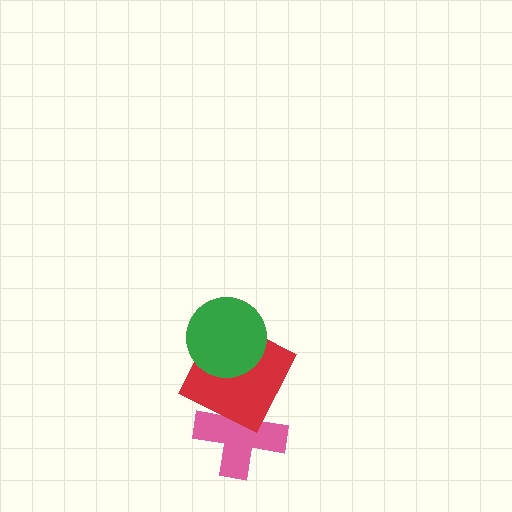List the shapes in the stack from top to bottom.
From top to bottom: the green circle, the red square, the pink cross.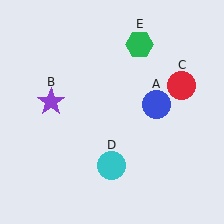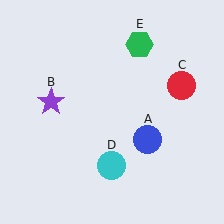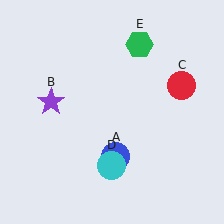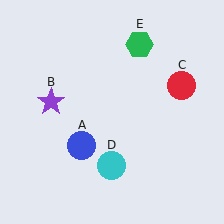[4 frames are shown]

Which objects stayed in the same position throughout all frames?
Purple star (object B) and red circle (object C) and cyan circle (object D) and green hexagon (object E) remained stationary.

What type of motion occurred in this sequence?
The blue circle (object A) rotated clockwise around the center of the scene.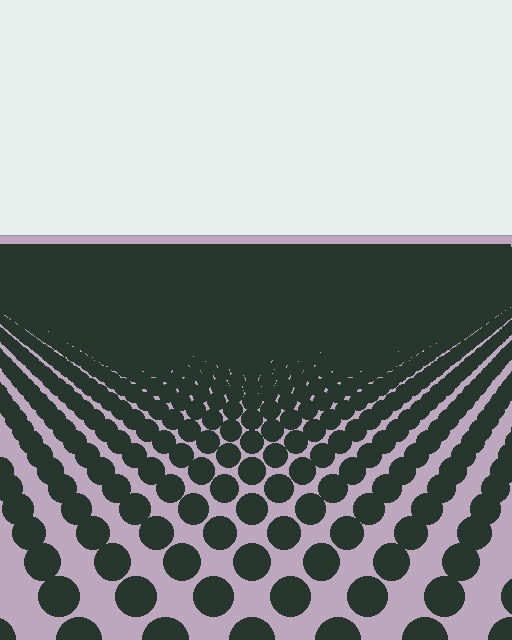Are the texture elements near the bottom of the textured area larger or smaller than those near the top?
Larger. Near the bottom, elements are closer to the viewer and appear at a bigger on-screen size.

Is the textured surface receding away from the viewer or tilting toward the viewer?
The surface is receding away from the viewer. Texture elements get smaller and denser toward the top.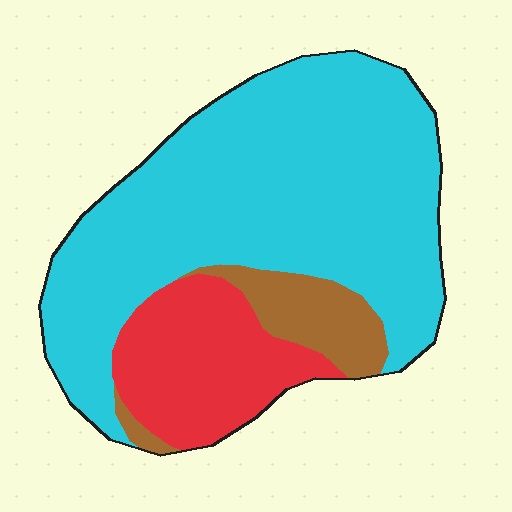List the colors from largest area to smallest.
From largest to smallest: cyan, red, brown.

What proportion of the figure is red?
Red covers 21% of the figure.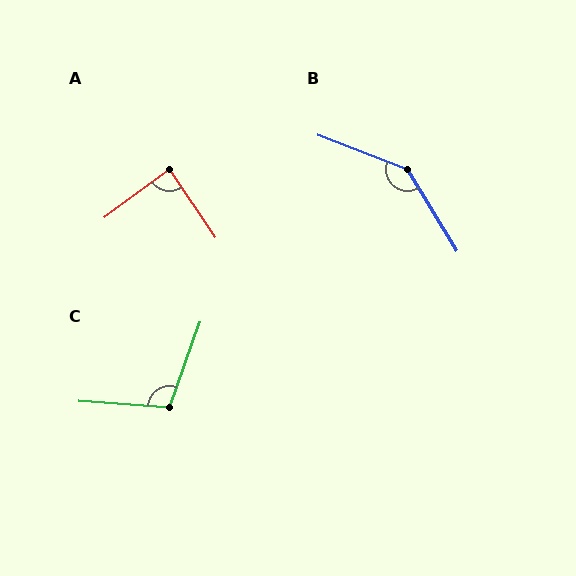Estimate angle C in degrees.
Approximately 106 degrees.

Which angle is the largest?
B, at approximately 143 degrees.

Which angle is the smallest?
A, at approximately 88 degrees.